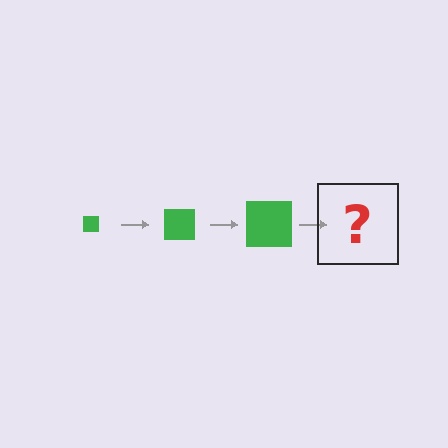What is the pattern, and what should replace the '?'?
The pattern is that the square gets progressively larger each step. The '?' should be a green square, larger than the previous one.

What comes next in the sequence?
The next element should be a green square, larger than the previous one.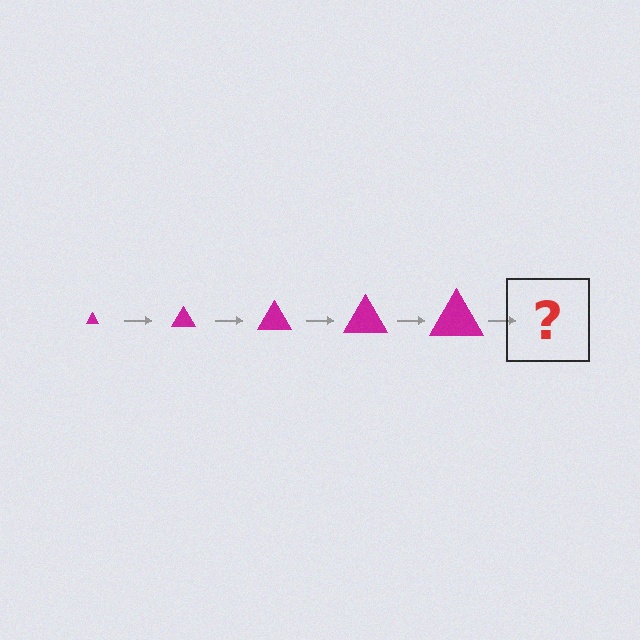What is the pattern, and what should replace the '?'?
The pattern is that the triangle gets progressively larger each step. The '?' should be a magenta triangle, larger than the previous one.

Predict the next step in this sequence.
The next step is a magenta triangle, larger than the previous one.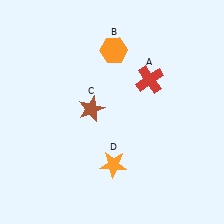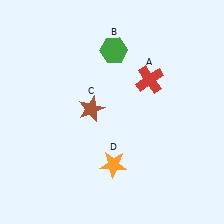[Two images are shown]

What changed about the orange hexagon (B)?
In Image 1, B is orange. In Image 2, it changed to green.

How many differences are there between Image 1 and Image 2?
There is 1 difference between the two images.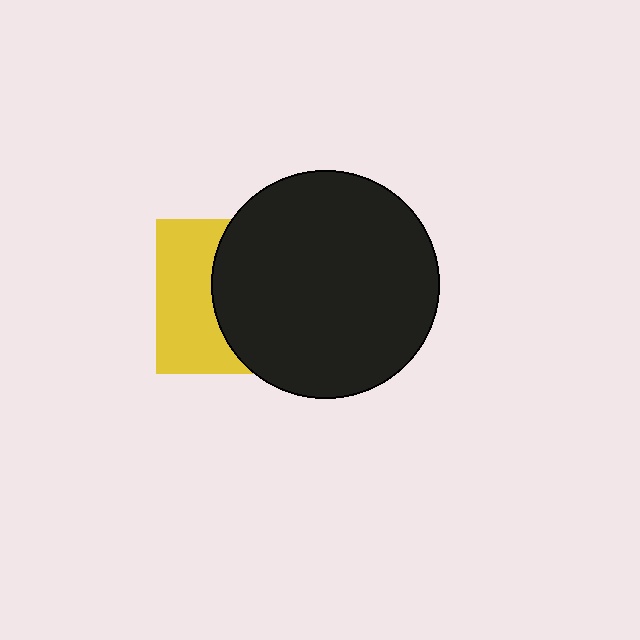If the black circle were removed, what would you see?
You would see the complete yellow square.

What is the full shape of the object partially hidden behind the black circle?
The partially hidden object is a yellow square.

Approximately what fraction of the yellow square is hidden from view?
Roughly 58% of the yellow square is hidden behind the black circle.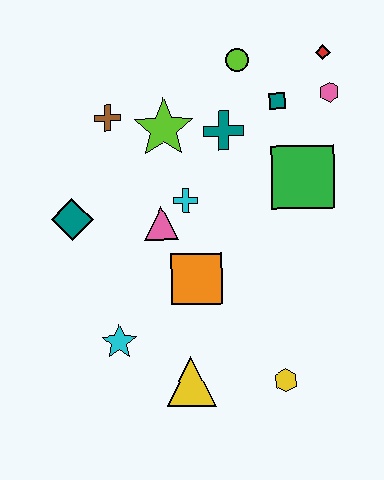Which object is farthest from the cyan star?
The red diamond is farthest from the cyan star.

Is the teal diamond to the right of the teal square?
No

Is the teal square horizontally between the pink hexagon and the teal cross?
Yes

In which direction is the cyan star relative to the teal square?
The cyan star is below the teal square.